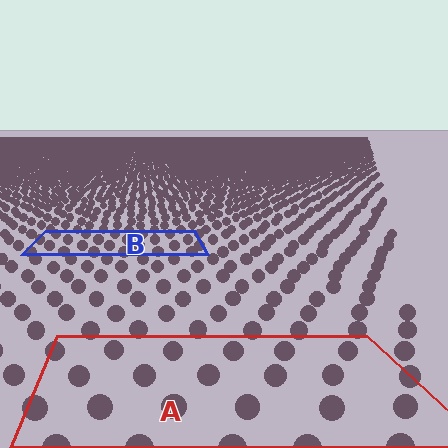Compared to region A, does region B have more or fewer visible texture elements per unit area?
Region B has more texture elements per unit area — they are packed more densely because it is farther away.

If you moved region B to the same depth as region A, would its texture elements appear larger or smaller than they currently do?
They would appear larger. At a closer depth, the same texture elements are projected at a bigger on-screen size.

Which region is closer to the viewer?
Region A is closer. The texture elements there are larger and more spread out.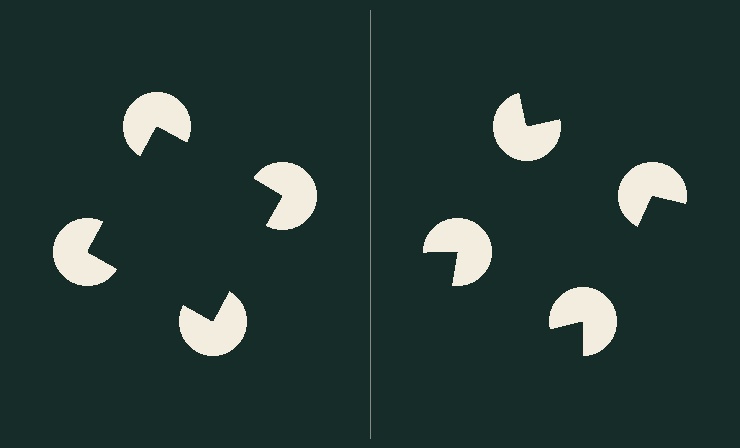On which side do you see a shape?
An illusory square appears on the left side. On the right side the wedge cuts are rotated, so no coherent shape forms.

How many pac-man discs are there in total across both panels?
8 — 4 on each side.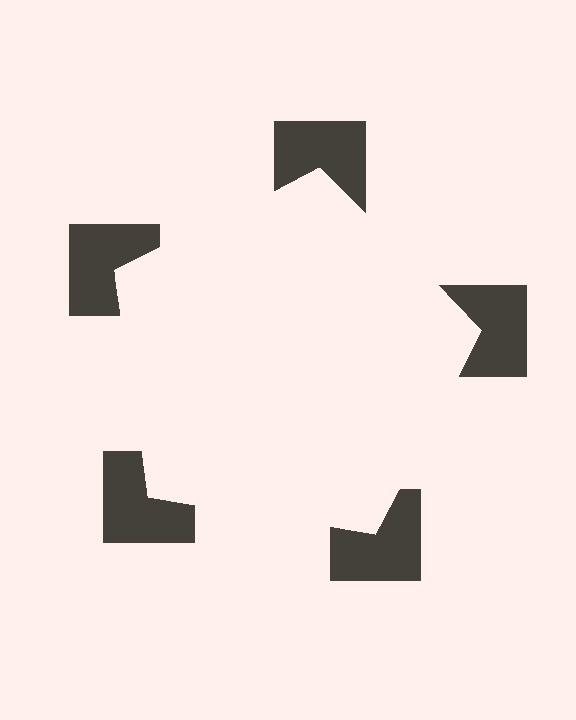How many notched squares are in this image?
There are 5 — one at each vertex of the illusory pentagon.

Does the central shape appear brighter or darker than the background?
It typically appears slightly brighter than the background, even though no actual brightness change is drawn.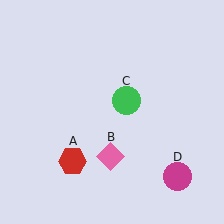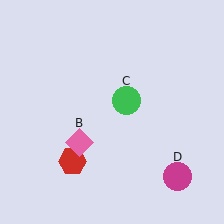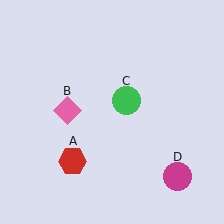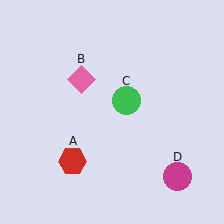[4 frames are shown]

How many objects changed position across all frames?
1 object changed position: pink diamond (object B).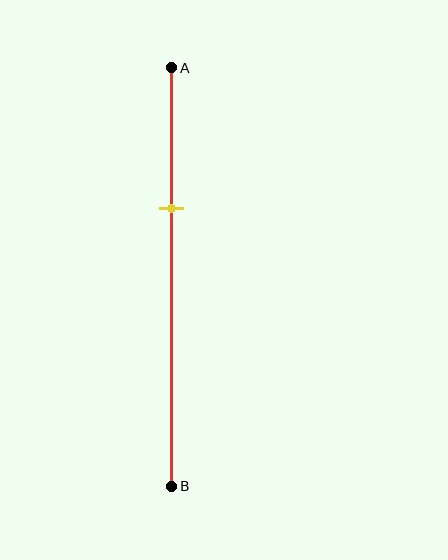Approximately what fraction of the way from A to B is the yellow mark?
The yellow mark is approximately 35% of the way from A to B.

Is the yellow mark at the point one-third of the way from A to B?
Yes, the mark is approximately at the one-third point.